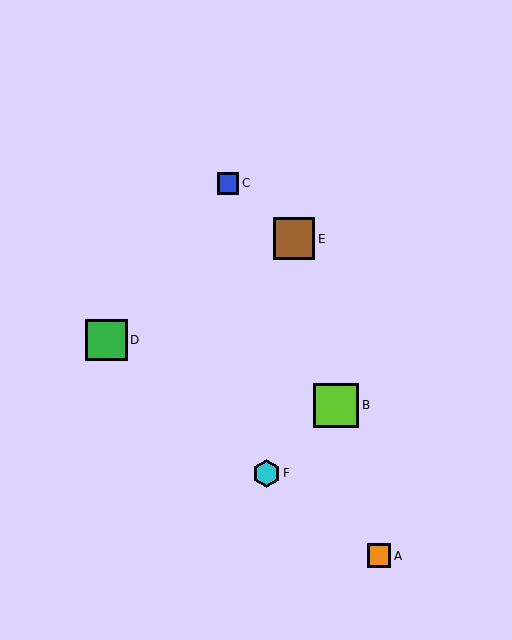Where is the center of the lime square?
The center of the lime square is at (336, 405).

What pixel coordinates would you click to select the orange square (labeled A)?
Click at (379, 556) to select the orange square A.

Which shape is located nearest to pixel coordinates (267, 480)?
The cyan hexagon (labeled F) at (267, 473) is nearest to that location.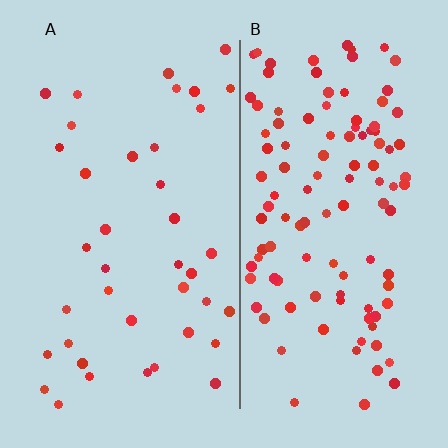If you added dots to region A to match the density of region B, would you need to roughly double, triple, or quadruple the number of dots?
Approximately triple.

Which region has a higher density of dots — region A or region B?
B (the right).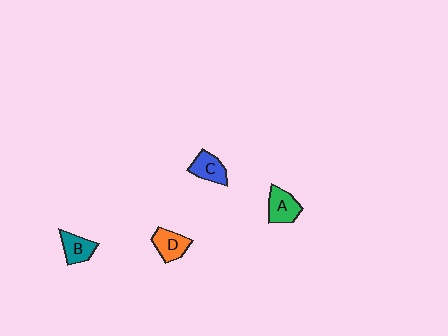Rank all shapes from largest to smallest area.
From largest to smallest: A (green), D (orange), C (blue), B (teal).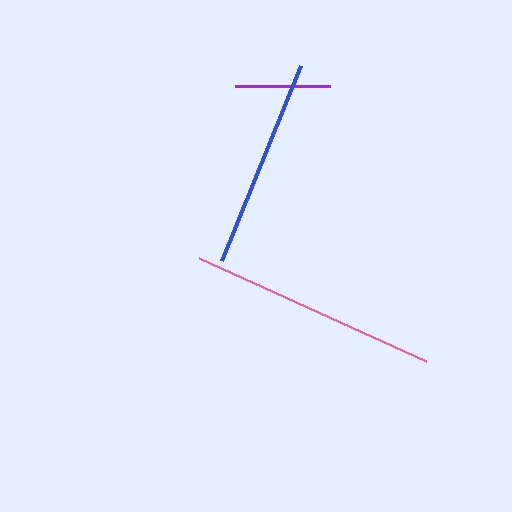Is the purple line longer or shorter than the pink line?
The pink line is longer than the purple line.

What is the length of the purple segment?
The purple segment is approximately 95 pixels long.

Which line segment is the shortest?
The purple line is the shortest at approximately 95 pixels.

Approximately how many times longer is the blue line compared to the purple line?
The blue line is approximately 2.2 times the length of the purple line.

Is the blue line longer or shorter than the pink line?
The pink line is longer than the blue line.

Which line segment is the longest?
The pink line is the longest at approximately 249 pixels.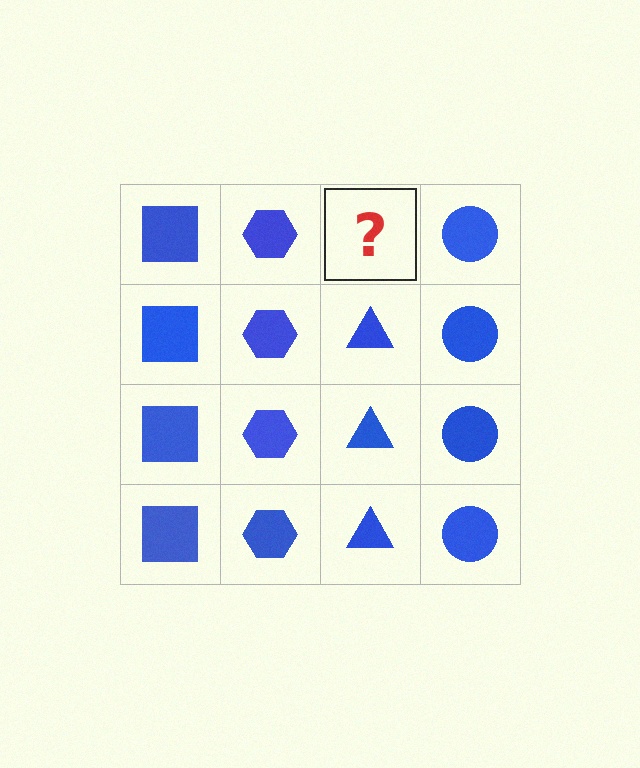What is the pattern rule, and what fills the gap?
The rule is that each column has a consistent shape. The gap should be filled with a blue triangle.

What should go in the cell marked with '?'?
The missing cell should contain a blue triangle.